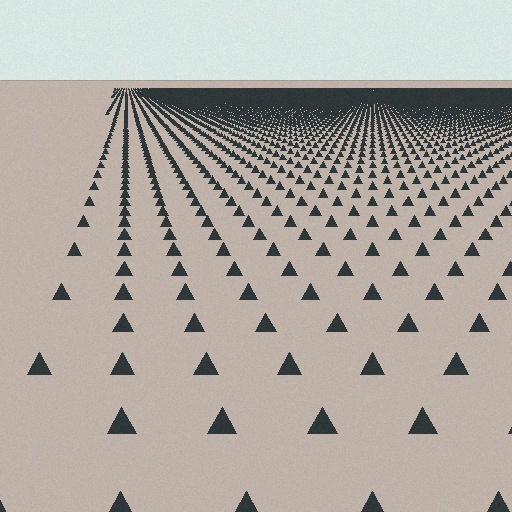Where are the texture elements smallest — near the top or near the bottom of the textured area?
Near the top.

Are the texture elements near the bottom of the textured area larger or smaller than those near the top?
Larger. Near the bottom, elements are closer to the viewer and appear at a bigger on-screen size.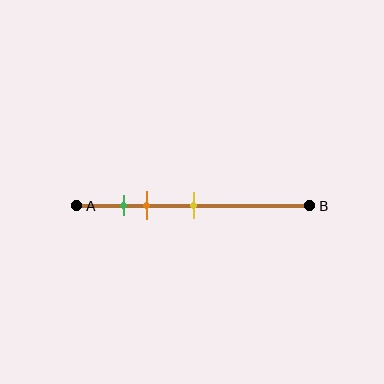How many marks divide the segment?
There are 3 marks dividing the segment.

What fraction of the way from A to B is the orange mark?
The orange mark is approximately 30% (0.3) of the way from A to B.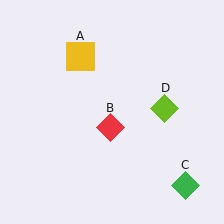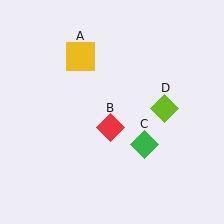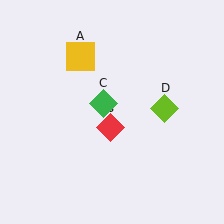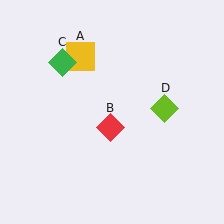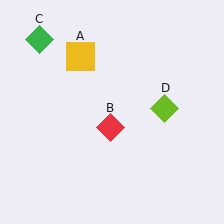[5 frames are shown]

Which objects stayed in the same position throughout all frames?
Yellow square (object A) and red diamond (object B) and lime diamond (object D) remained stationary.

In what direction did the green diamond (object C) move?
The green diamond (object C) moved up and to the left.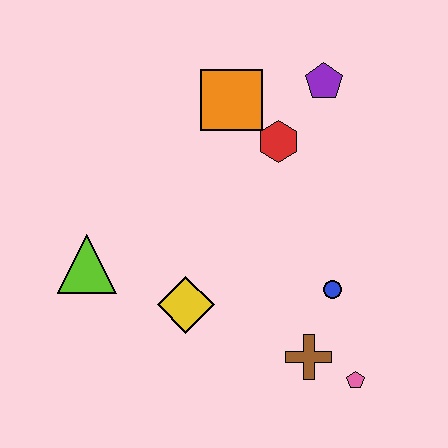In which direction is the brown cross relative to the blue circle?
The brown cross is below the blue circle.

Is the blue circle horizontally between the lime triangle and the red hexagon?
No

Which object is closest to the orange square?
The red hexagon is closest to the orange square.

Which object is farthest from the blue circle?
The lime triangle is farthest from the blue circle.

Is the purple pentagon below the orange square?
No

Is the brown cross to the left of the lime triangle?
No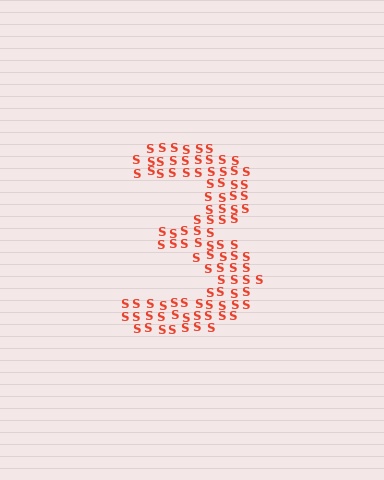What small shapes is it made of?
It is made of small letter S's.